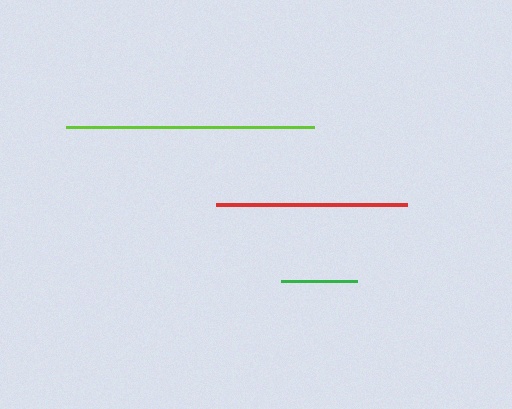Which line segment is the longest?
The lime line is the longest at approximately 248 pixels.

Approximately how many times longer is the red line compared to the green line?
The red line is approximately 2.5 times the length of the green line.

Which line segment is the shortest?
The green line is the shortest at approximately 76 pixels.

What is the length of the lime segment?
The lime segment is approximately 248 pixels long.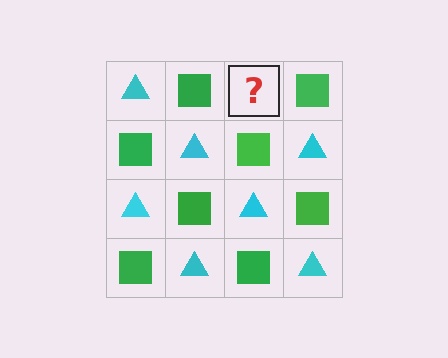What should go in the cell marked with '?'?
The missing cell should contain a cyan triangle.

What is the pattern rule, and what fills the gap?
The rule is that it alternates cyan triangle and green square in a checkerboard pattern. The gap should be filled with a cyan triangle.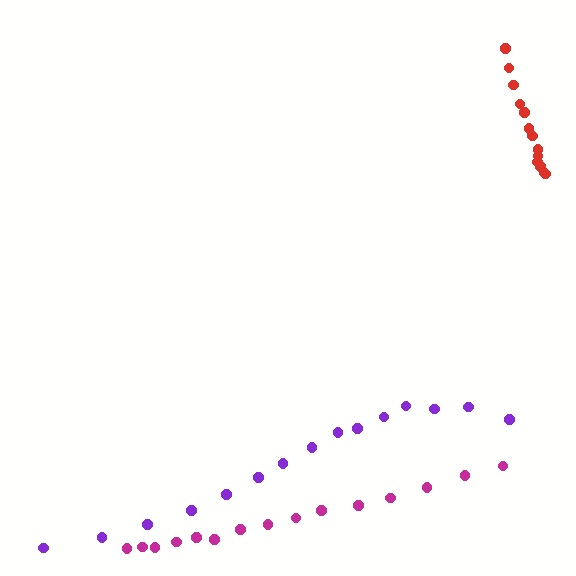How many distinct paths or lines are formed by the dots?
There are 3 distinct paths.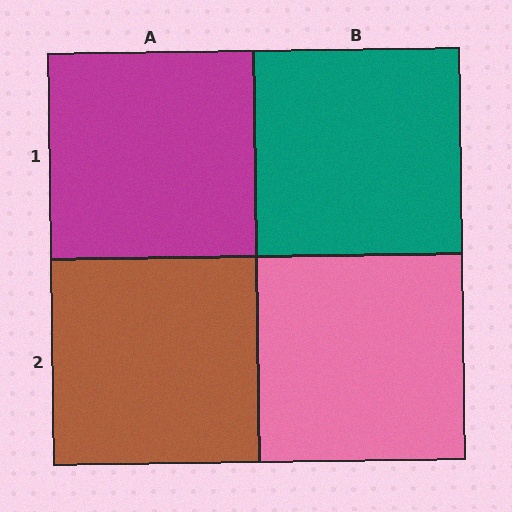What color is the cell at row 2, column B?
Pink.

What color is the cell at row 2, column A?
Brown.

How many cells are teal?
1 cell is teal.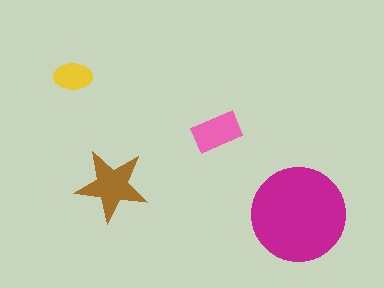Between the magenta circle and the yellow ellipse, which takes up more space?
The magenta circle.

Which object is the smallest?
The yellow ellipse.